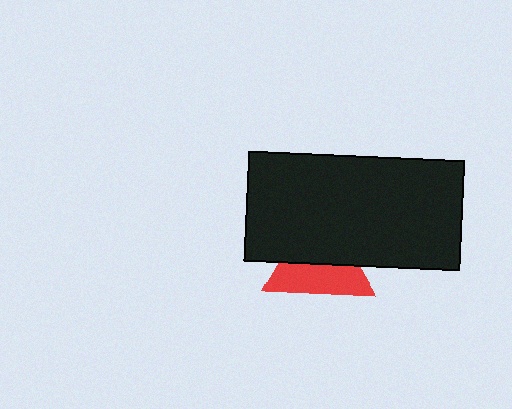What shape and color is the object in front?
The object in front is a black rectangle.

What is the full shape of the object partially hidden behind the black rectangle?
The partially hidden object is a red triangle.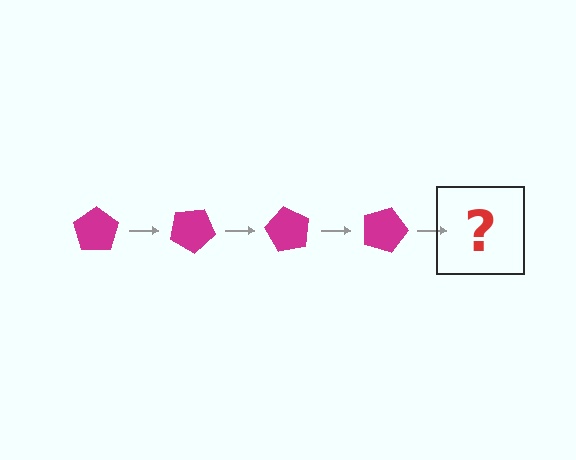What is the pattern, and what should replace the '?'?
The pattern is that the pentagon rotates 30 degrees each step. The '?' should be a magenta pentagon rotated 120 degrees.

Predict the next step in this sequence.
The next step is a magenta pentagon rotated 120 degrees.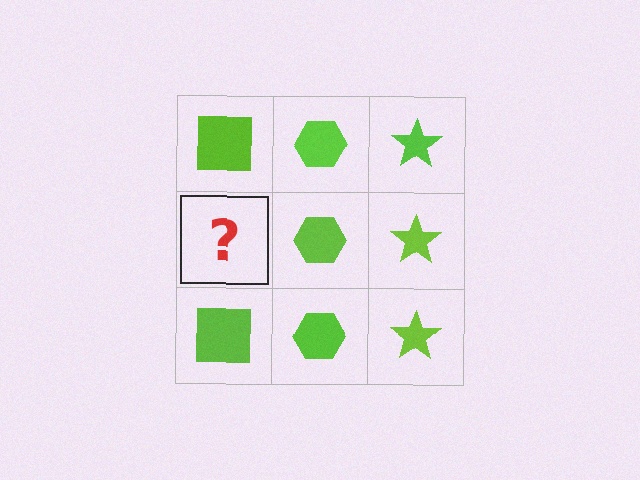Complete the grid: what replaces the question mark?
The question mark should be replaced with a lime square.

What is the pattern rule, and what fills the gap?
The rule is that each column has a consistent shape. The gap should be filled with a lime square.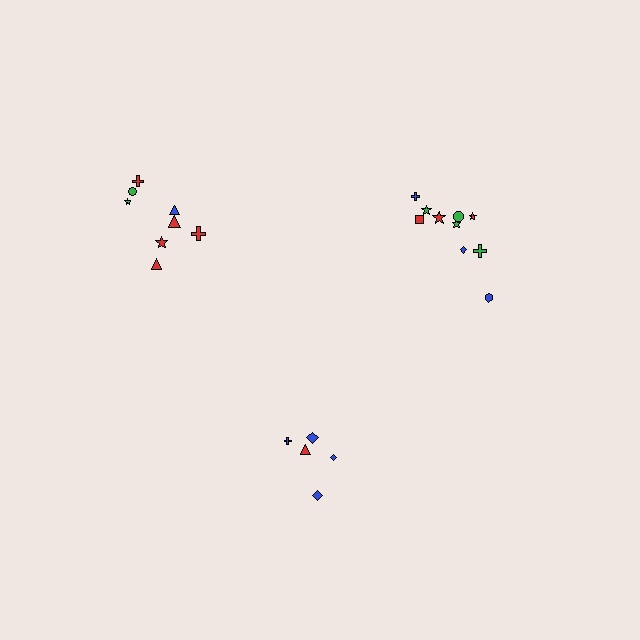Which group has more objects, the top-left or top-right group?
The top-right group.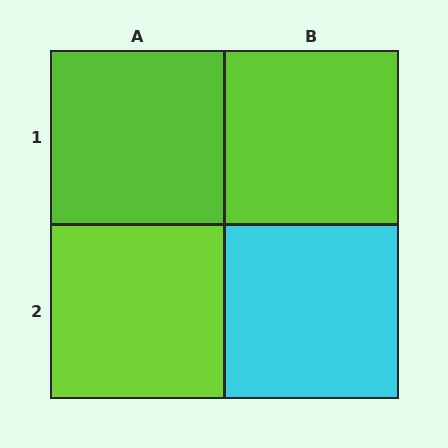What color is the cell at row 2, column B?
Cyan.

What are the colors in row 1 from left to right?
Lime, lime.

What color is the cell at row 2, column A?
Lime.